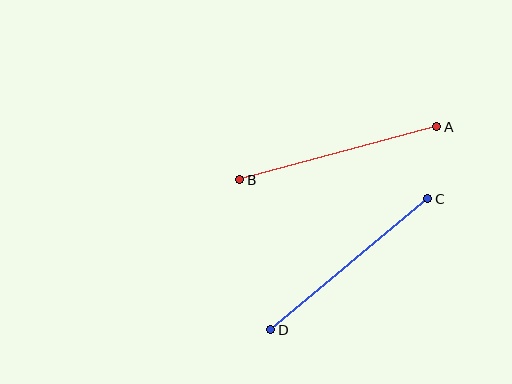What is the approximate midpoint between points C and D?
The midpoint is at approximately (349, 264) pixels.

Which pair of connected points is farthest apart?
Points C and D are farthest apart.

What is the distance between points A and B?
The distance is approximately 204 pixels.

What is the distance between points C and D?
The distance is approximately 205 pixels.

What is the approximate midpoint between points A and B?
The midpoint is at approximately (338, 153) pixels.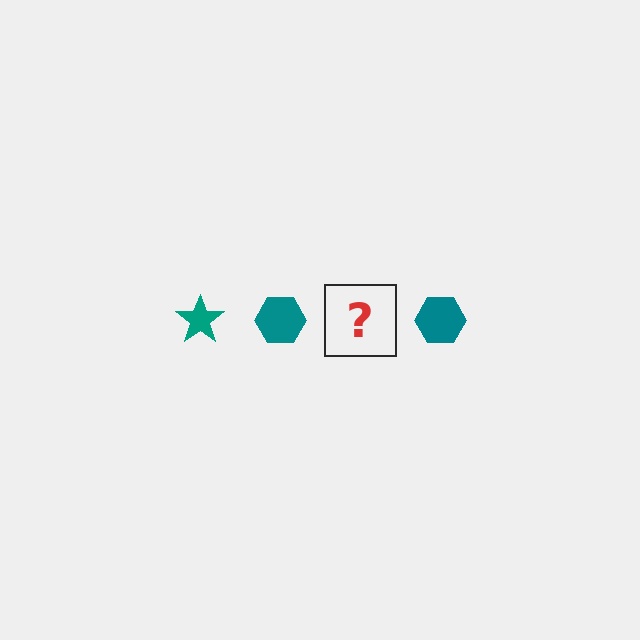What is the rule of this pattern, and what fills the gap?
The rule is that the pattern cycles through star, hexagon shapes in teal. The gap should be filled with a teal star.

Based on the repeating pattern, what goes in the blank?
The blank should be a teal star.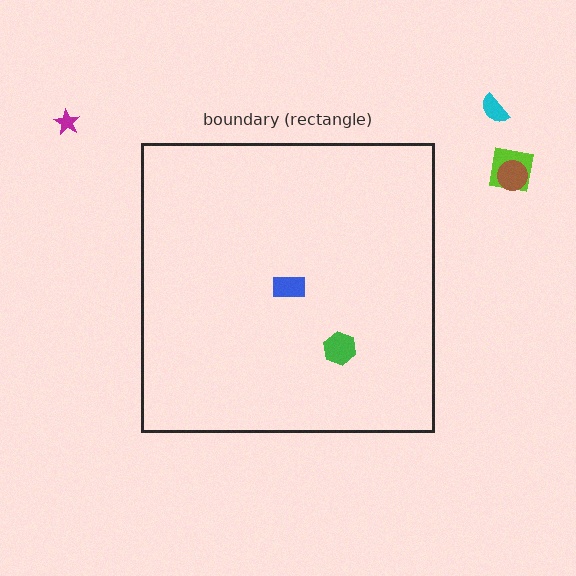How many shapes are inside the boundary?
2 inside, 4 outside.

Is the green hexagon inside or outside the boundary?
Inside.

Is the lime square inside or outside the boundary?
Outside.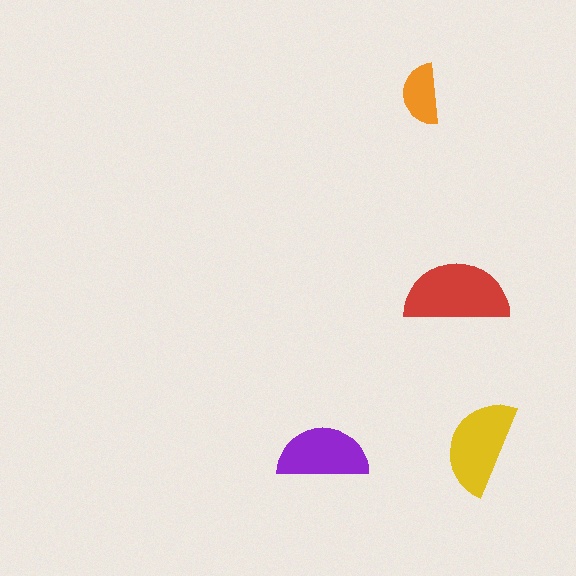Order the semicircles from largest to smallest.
the red one, the yellow one, the purple one, the orange one.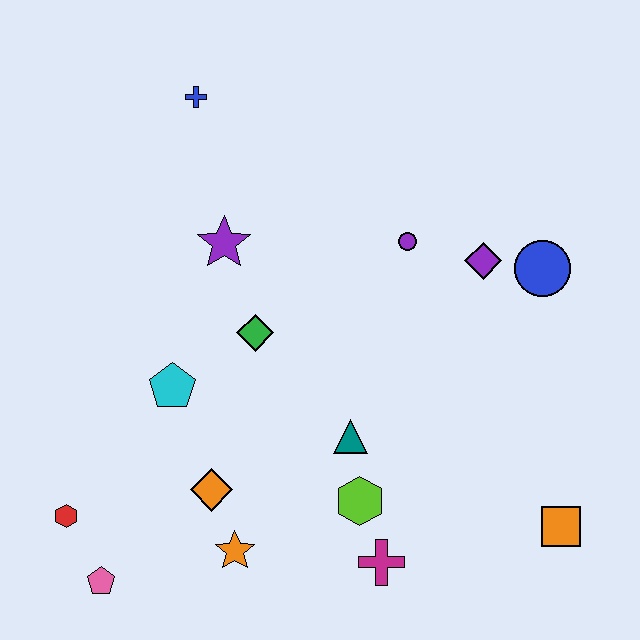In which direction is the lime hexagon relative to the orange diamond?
The lime hexagon is to the right of the orange diamond.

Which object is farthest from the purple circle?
The pink pentagon is farthest from the purple circle.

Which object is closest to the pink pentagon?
The red hexagon is closest to the pink pentagon.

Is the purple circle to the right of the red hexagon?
Yes